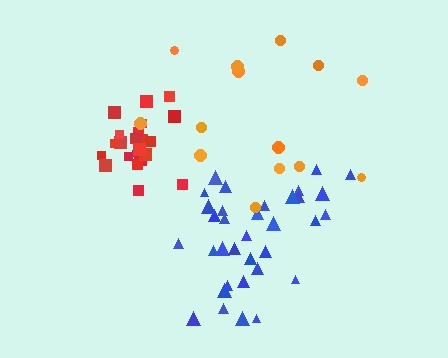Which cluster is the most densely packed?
Red.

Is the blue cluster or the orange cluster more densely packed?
Blue.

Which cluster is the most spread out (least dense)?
Orange.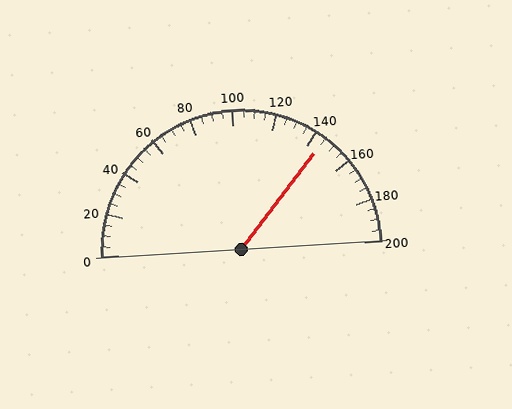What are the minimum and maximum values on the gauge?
The gauge ranges from 0 to 200.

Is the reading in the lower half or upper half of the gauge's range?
The reading is in the upper half of the range (0 to 200).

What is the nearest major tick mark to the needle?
The nearest major tick mark is 140.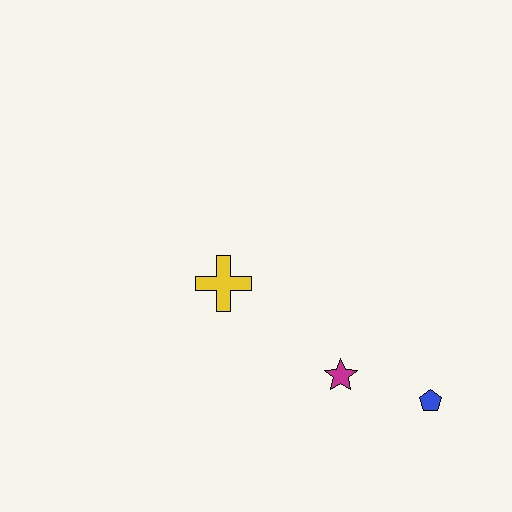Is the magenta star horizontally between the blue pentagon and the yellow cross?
Yes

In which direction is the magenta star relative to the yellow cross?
The magenta star is to the right of the yellow cross.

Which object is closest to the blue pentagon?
The magenta star is closest to the blue pentagon.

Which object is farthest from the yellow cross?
The blue pentagon is farthest from the yellow cross.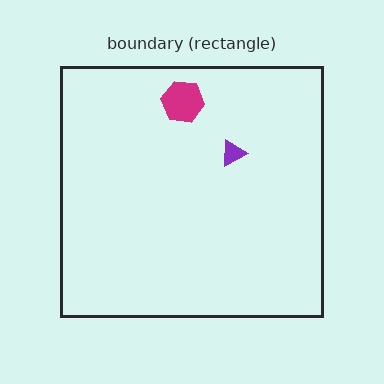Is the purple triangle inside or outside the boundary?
Inside.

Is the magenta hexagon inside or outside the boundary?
Inside.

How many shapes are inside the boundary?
2 inside, 0 outside.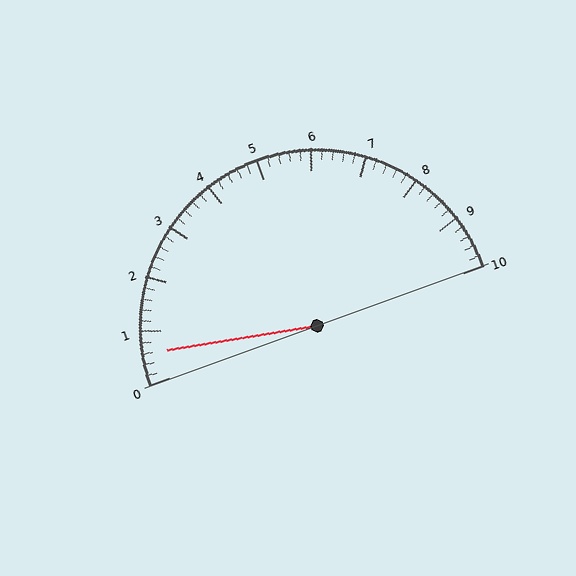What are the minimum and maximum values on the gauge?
The gauge ranges from 0 to 10.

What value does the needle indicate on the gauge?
The needle indicates approximately 0.6.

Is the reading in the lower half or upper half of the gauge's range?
The reading is in the lower half of the range (0 to 10).